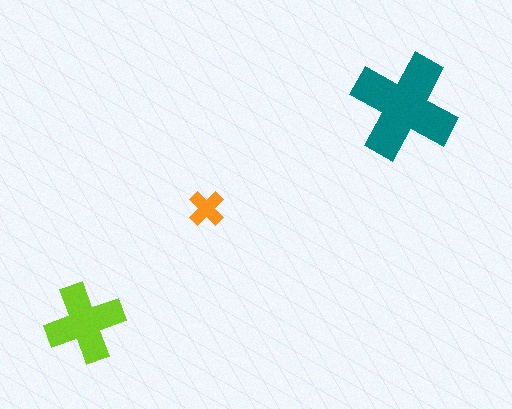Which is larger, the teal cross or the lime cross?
The teal one.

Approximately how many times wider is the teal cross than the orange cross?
About 3 times wider.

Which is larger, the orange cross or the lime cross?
The lime one.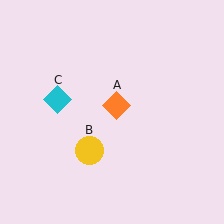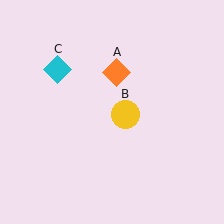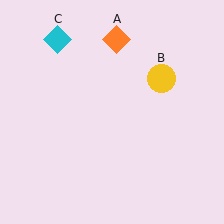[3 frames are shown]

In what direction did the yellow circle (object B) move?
The yellow circle (object B) moved up and to the right.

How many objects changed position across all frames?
3 objects changed position: orange diamond (object A), yellow circle (object B), cyan diamond (object C).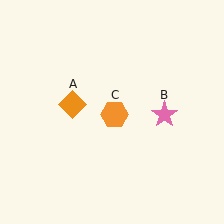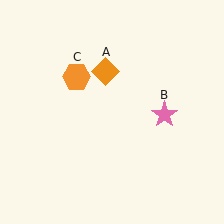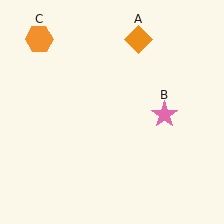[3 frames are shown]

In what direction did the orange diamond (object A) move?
The orange diamond (object A) moved up and to the right.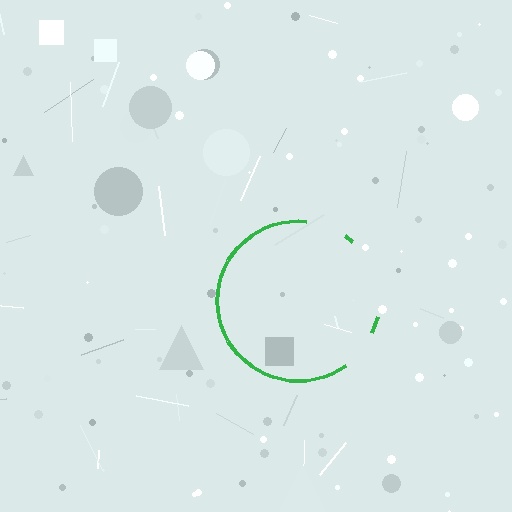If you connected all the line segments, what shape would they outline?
They would outline a circle.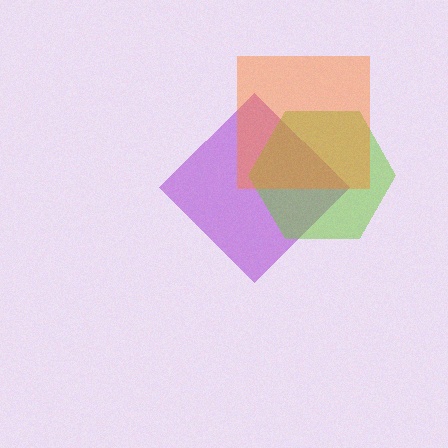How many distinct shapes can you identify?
There are 3 distinct shapes: a purple diamond, a lime hexagon, an orange square.